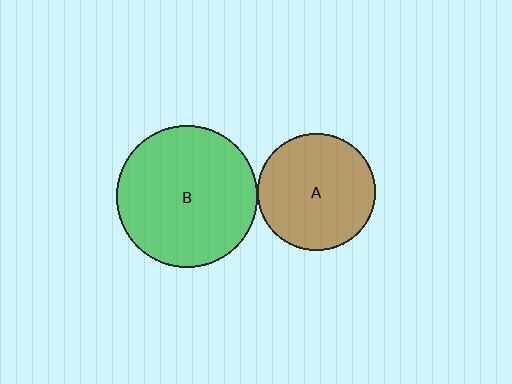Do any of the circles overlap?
No, none of the circles overlap.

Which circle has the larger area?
Circle B (green).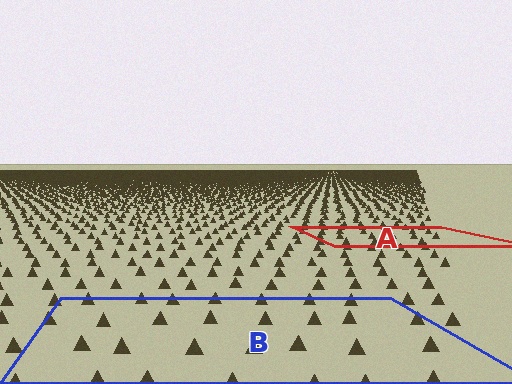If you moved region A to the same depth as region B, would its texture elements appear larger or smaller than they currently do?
They would appear larger. At a closer depth, the same texture elements are projected at a bigger on-screen size.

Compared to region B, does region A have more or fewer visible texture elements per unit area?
Region A has more texture elements per unit area — they are packed more densely because it is farther away.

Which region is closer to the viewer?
Region B is closer. The texture elements there are larger and more spread out.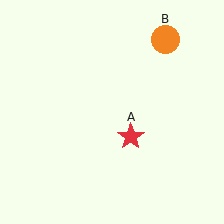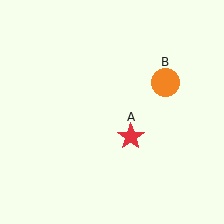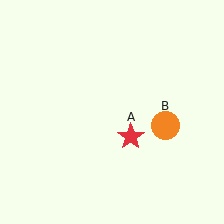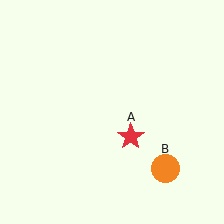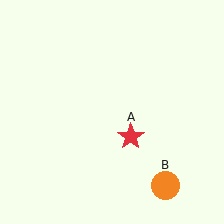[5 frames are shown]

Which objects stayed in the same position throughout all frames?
Red star (object A) remained stationary.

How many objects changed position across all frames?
1 object changed position: orange circle (object B).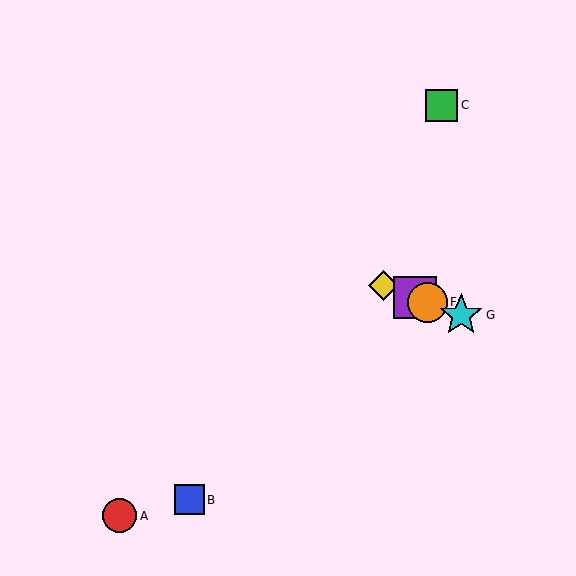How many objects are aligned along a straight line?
4 objects (D, E, F, G) are aligned along a straight line.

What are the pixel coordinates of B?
Object B is at (189, 500).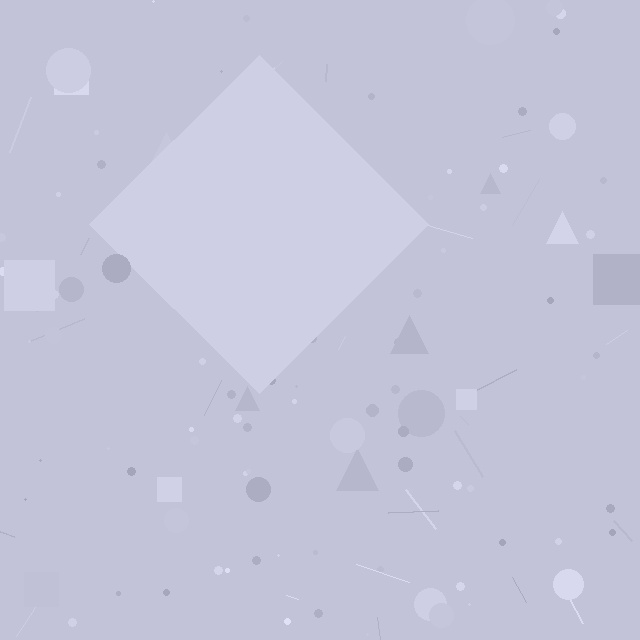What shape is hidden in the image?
A diamond is hidden in the image.